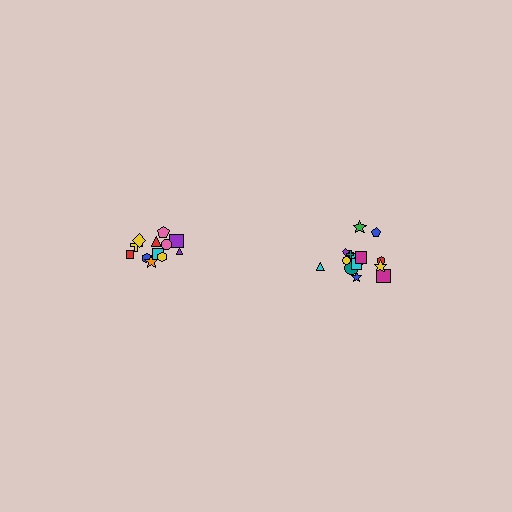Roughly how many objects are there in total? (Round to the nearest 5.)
Roughly 25 objects in total.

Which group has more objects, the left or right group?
The right group.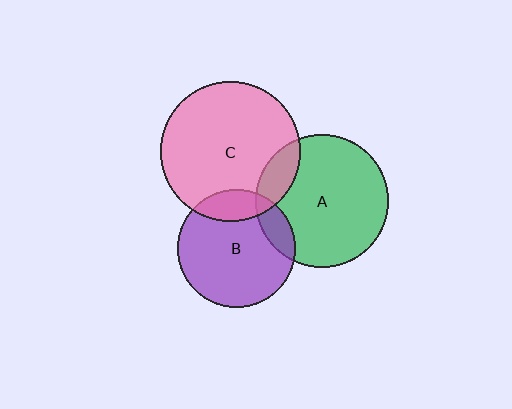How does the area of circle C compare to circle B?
Approximately 1.4 times.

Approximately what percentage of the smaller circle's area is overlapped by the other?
Approximately 15%.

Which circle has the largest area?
Circle C (pink).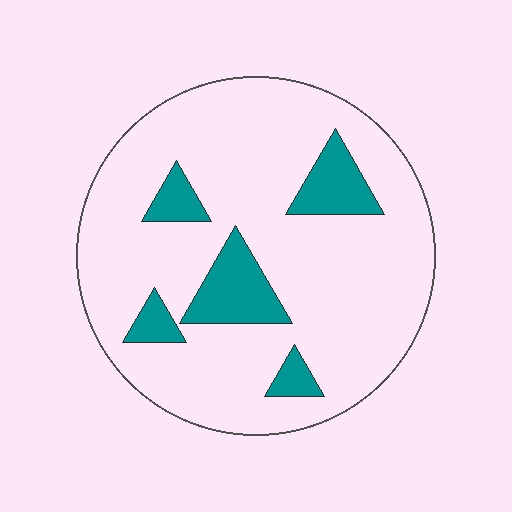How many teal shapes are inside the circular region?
5.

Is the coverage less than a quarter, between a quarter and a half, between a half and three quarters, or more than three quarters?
Less than a quarter.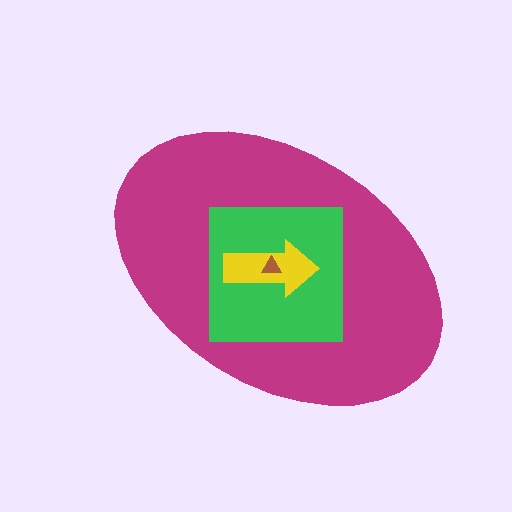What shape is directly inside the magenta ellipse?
The green square.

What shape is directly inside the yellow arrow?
The brown triangle.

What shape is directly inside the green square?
The yellow arrow.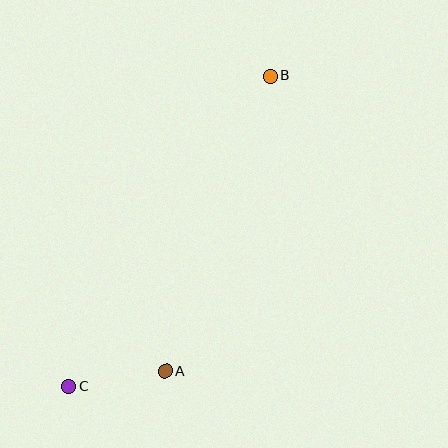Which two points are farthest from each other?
Points B and C are farthest from each other.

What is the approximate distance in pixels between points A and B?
The distance between A and B is approximately 313 pixels.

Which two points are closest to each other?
Points A and C are closest to each other.